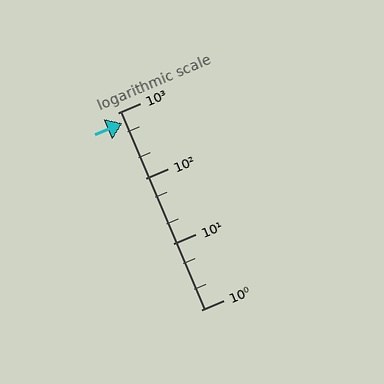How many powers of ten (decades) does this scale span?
The scale spans 3 decades, from 1 to 1000.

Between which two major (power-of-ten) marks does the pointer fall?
The pointer is between 100 and 1000.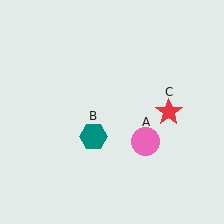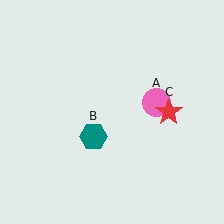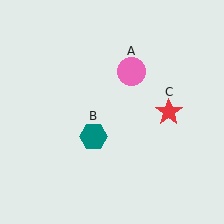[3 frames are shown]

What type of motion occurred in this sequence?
The pink circle (object A) rotated counterclockwise around the center of the scene.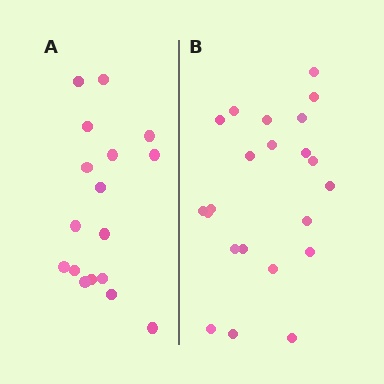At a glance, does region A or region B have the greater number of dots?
Region B (the right region) has more dots.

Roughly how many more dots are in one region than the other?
Region B has about 5 more dots than region A.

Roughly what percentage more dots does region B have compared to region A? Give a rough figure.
About 30% more.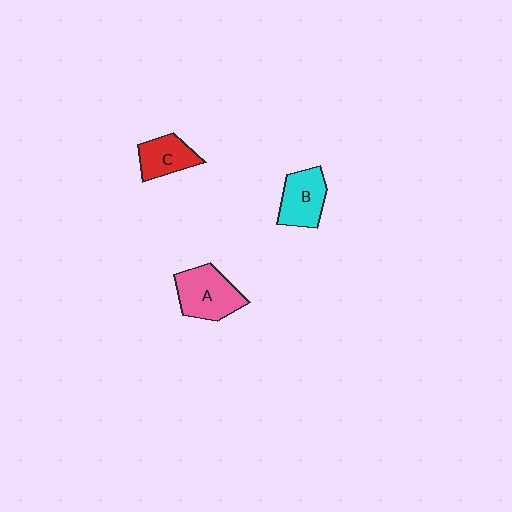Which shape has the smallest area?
Shape C (red).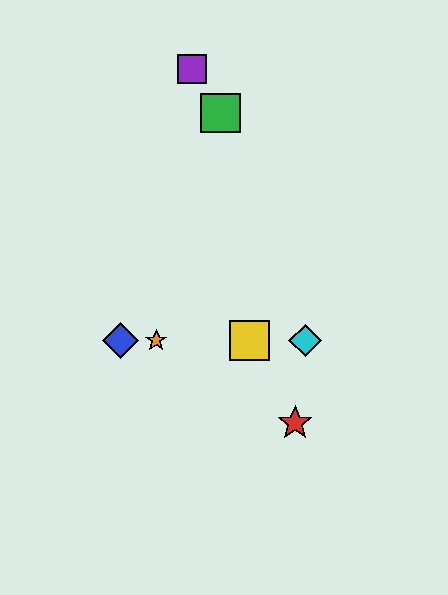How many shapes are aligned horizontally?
4 shapes (the blue diamond, the yellow square, the orange star, the cyan diamond) are aligned horizontally.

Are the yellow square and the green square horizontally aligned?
No, the yellow square is at y≈340 and the green square is at y≈113.